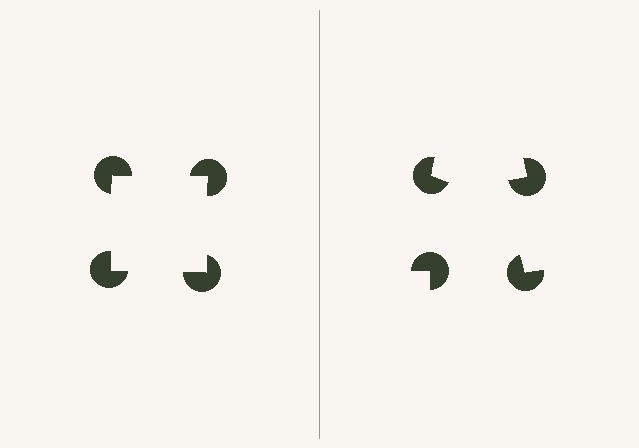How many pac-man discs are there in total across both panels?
8 — 4 on each side.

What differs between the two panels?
The pac-man discs are positioned identically on both sides; only the wedge orientations differ. On the left they align to a square; on the right they are misaligned.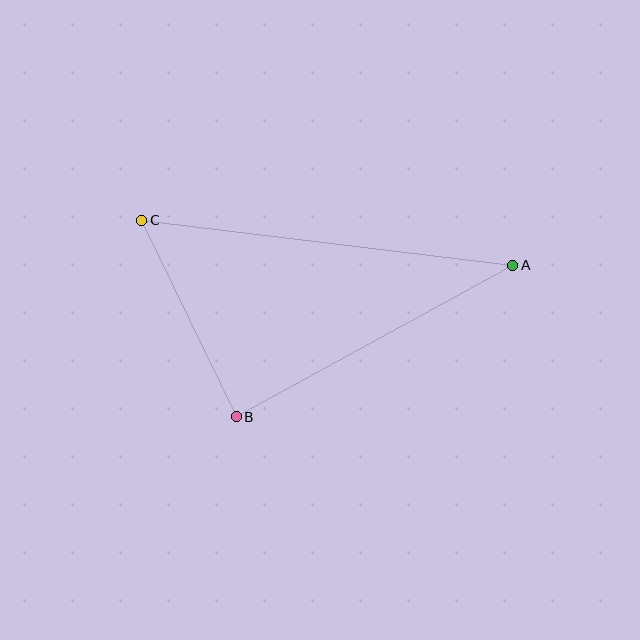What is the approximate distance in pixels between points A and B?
The distance between A and B is approximately 315 pixels.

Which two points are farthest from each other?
Points A and C are farthest from each other.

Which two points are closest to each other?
Points B and C are closest to each other.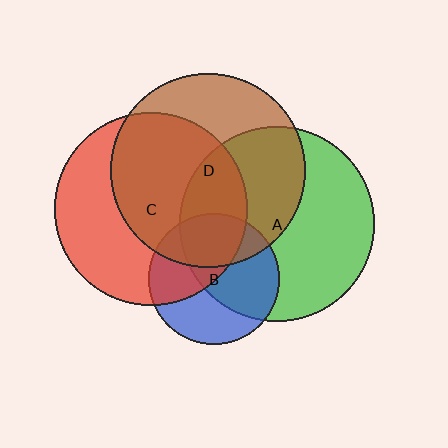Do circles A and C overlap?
Yes.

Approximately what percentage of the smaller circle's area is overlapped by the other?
Approximately 25%.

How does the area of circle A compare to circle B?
Approximately 2.2 times.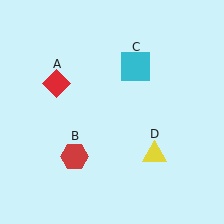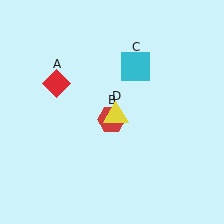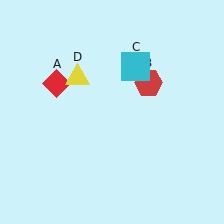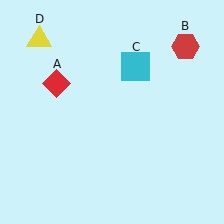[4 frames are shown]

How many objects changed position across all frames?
2 objects changed position: red hexagon (object B), yellow triangle (object D).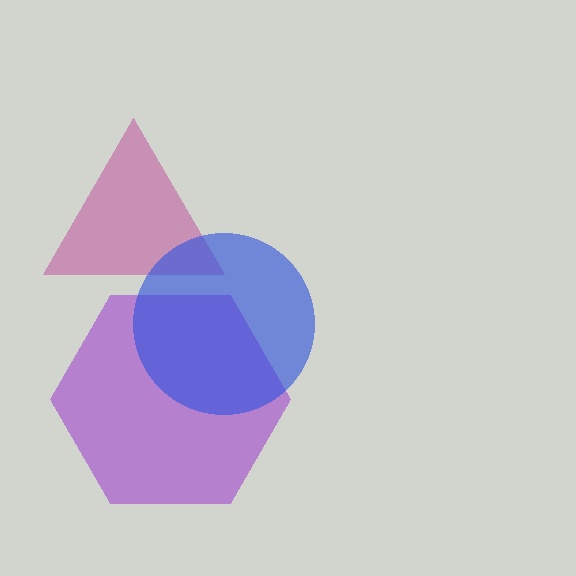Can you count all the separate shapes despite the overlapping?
Yes, there are 3 separate shapes.